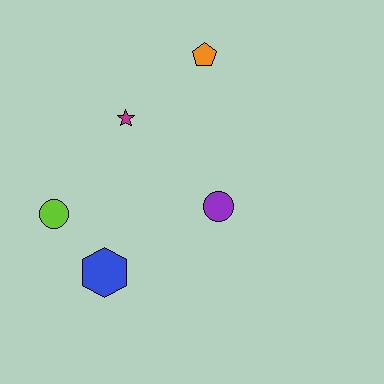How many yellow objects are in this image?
There are no yellow objects.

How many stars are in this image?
There is 1 star.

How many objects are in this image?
There are 5 objects.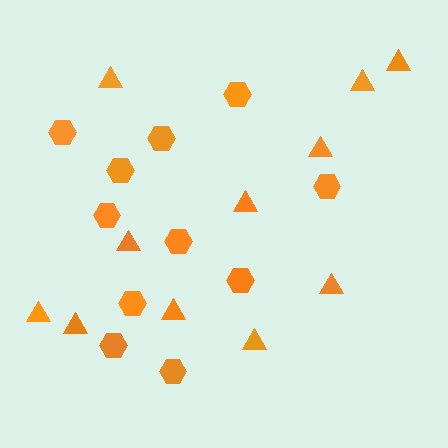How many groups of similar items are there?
There are 2 groups: one group of hexagons (11) and one group of triangles (11).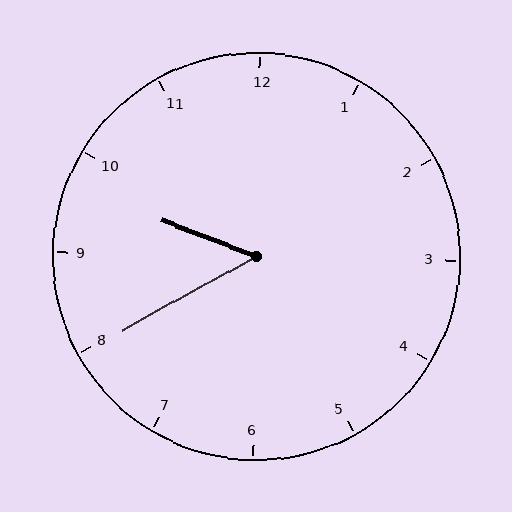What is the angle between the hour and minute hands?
Approximately 50 degrees.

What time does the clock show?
9:40.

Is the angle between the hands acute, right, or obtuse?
It is acute.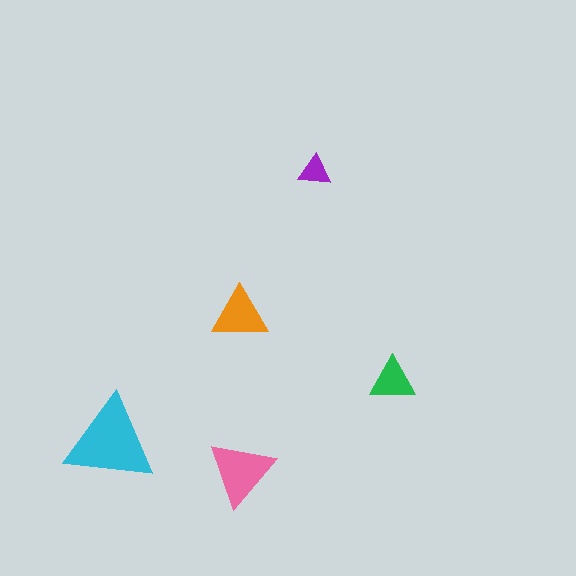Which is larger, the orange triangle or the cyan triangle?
The cyan one.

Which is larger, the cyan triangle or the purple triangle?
The cyan one.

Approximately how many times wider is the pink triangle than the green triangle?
About 1.5 times wider.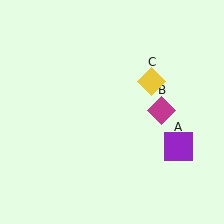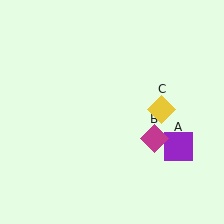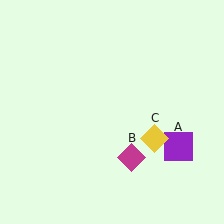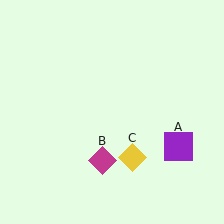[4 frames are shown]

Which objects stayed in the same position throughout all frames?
Purple square (object A) remained stationary.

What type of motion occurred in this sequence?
The magenta diamond (object B), yellow diamond (object C) rotated clockwise around the center of the scene.